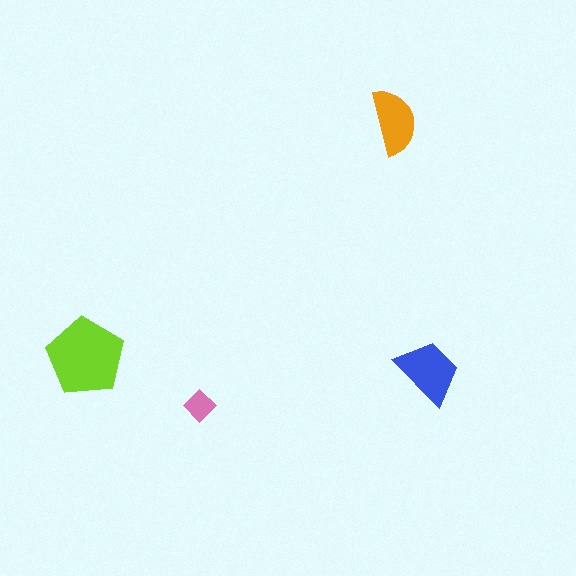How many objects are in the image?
There are 4 objects in the image.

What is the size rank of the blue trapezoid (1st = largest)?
2nd.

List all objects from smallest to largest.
The pink diamond, the orange semicircle, the blue trapezoid, the lime pentagon.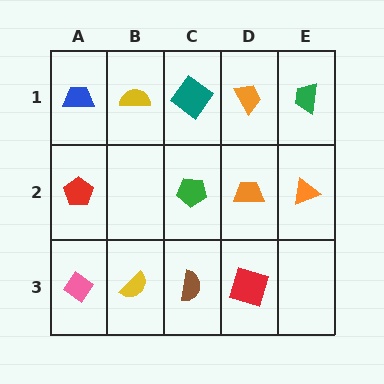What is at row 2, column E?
An orange triangle.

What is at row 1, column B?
A yellow semicircle.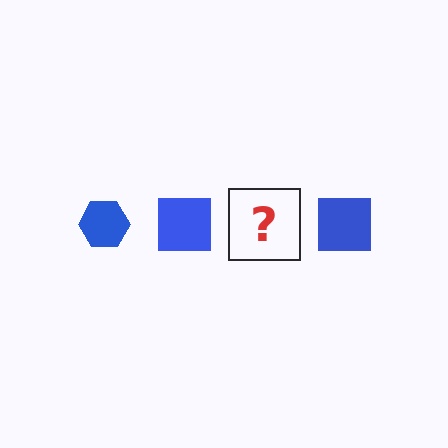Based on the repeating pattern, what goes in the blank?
The blank should be a blue hexagon.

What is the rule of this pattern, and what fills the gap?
The rule is that the pattern cycles through hexagon, square shapes in blue. The gap should be filled with a blue hexagon.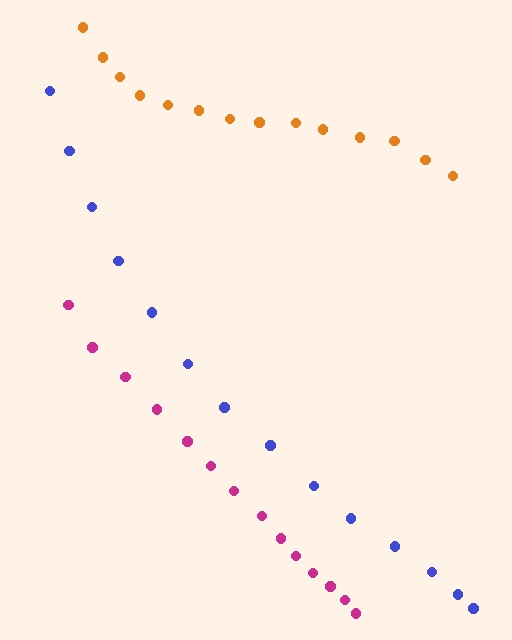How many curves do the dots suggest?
There are 3 distinct paths.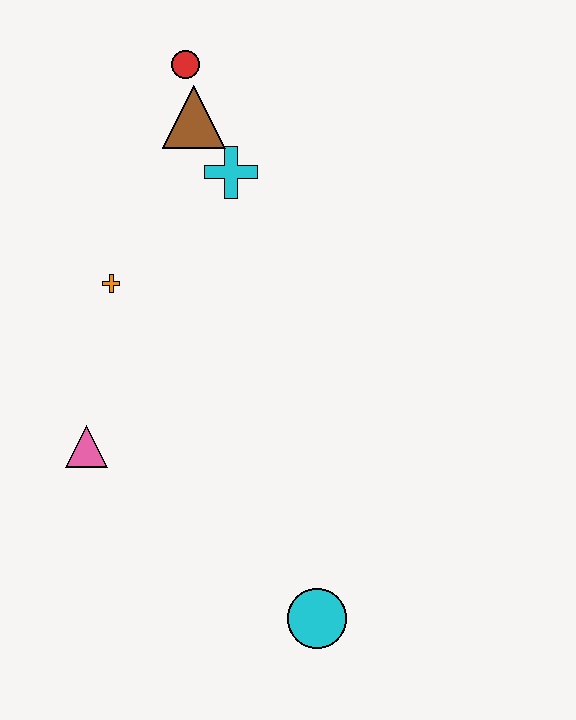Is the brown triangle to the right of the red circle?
Yes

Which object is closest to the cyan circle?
The pink triangle is closest to the cyan circle.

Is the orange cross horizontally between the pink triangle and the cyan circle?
Yes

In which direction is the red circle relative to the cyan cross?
The red circle is above the cyan cross.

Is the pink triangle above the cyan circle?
Yes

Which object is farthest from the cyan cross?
The cyan circle is farthest from the cyan cross.